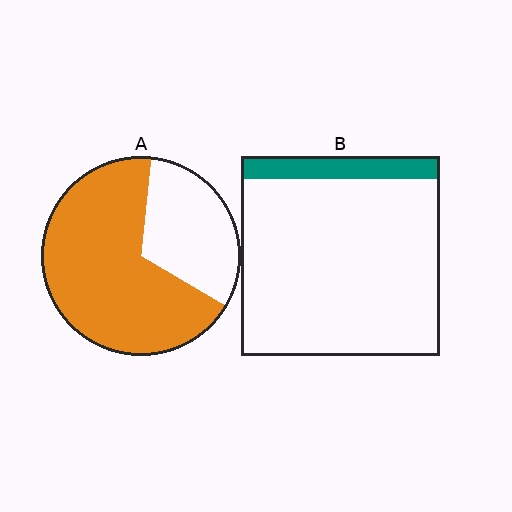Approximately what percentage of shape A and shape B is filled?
A is approximately 70% and B is approximately 10%.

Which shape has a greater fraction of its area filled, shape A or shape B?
Shape A.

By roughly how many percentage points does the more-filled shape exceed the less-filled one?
By roughly 55 percentage points (A over B).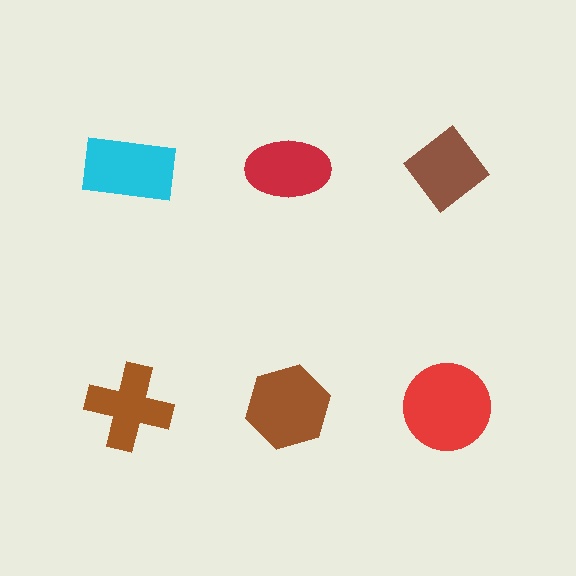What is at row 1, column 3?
A brown diamond.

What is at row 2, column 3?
A red circle.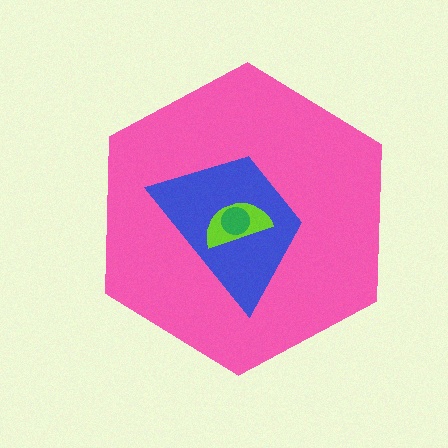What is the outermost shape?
The pink hexagon.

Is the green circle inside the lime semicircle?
Yes.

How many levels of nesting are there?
4.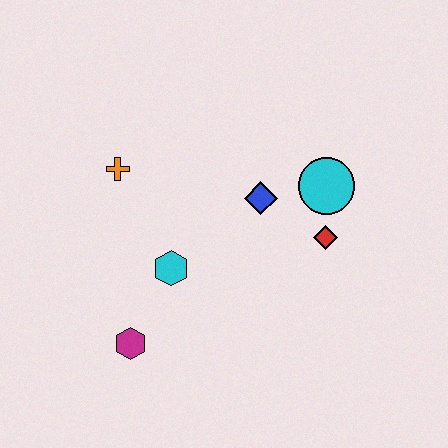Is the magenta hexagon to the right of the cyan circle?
No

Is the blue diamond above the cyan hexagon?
Yes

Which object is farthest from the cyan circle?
The magenta hexagon is farthest from the cyan circle.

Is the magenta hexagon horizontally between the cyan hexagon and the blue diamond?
No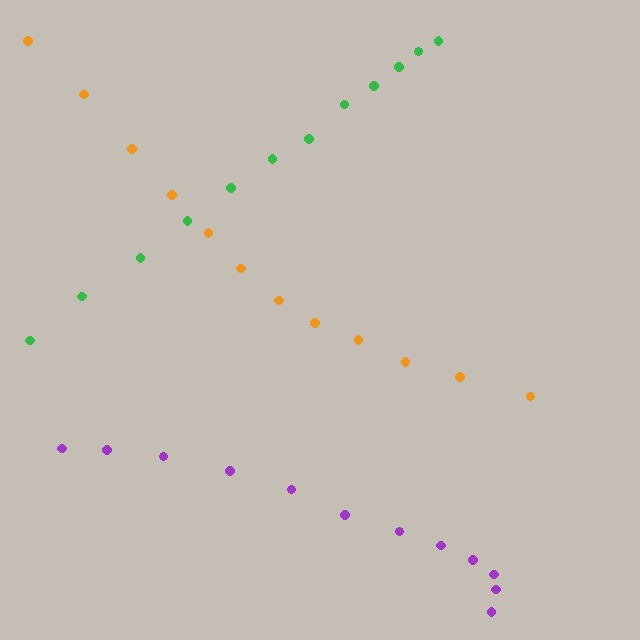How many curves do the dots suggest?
There are 3 distinct paths.